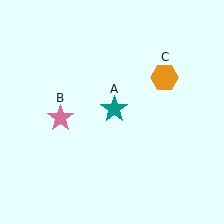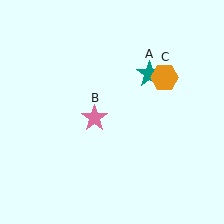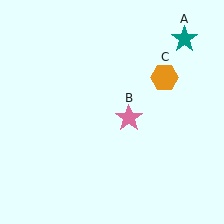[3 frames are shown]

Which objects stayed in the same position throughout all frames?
Orange hexagon (object C) remained stationary.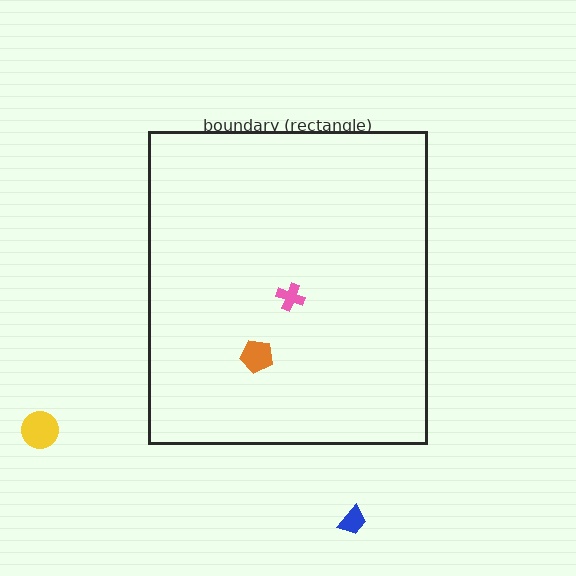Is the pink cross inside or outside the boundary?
Inside.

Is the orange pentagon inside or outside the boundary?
Inside.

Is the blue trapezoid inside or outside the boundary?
Outside.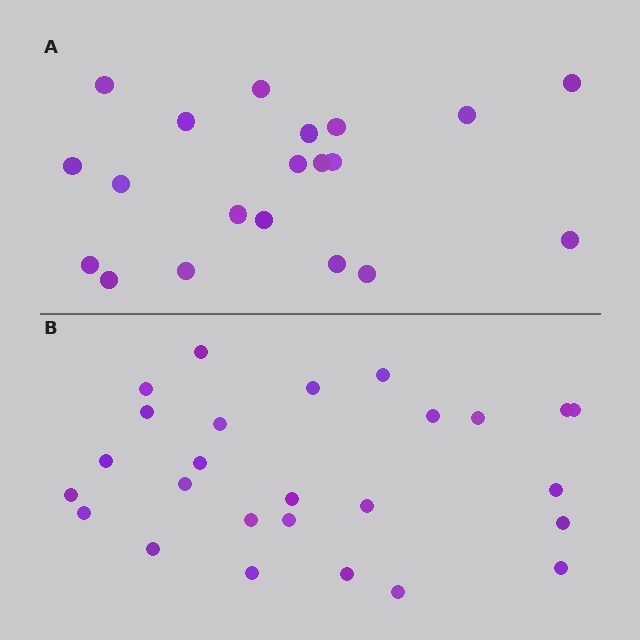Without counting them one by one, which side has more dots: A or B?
Region B (the bottom region) has more dots.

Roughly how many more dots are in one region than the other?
Region B has about 6 more dots than region A.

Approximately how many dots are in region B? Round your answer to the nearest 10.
About 30 dots. (The exact count is 26, which rounds to 30.)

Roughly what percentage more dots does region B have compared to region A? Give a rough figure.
About 30% more.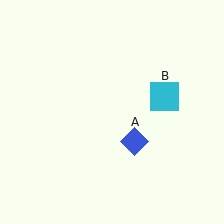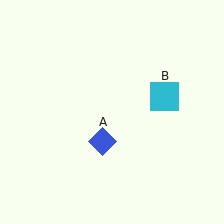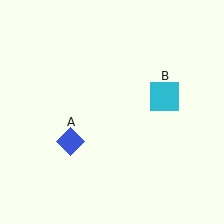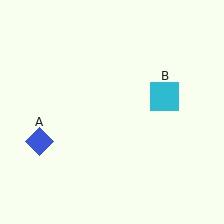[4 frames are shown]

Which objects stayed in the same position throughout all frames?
Cyan square (object B) remained stationary.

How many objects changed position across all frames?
1 object changed position: blue diamond (object A).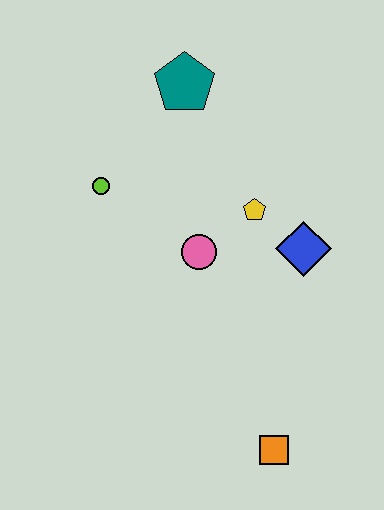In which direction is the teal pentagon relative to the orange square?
The teal pentagon is above the orange square.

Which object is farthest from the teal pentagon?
The orange square is farthest from the teal pentagon.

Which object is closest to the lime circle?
The pink circle is closest to the lime circle.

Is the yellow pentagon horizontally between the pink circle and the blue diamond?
Yes